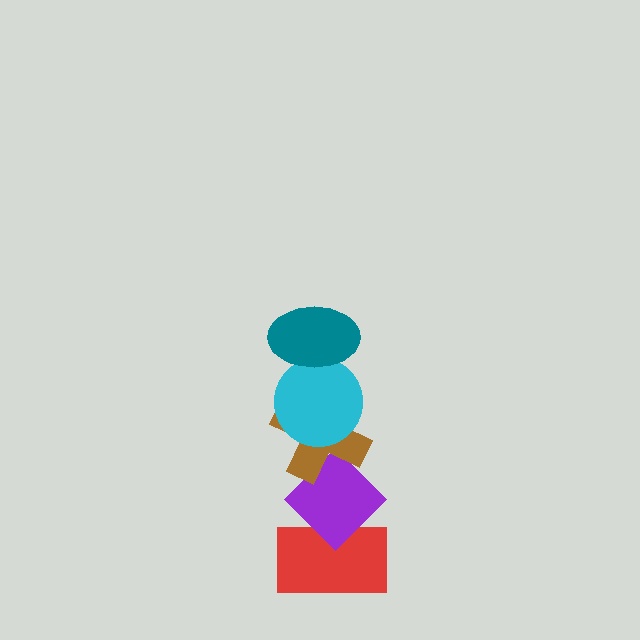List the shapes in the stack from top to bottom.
From top to bottom: the teal ellipse, the cyan circle, the brown cross, the purple diamond, the red rectangle.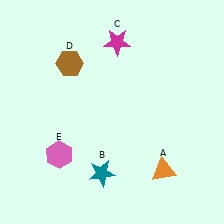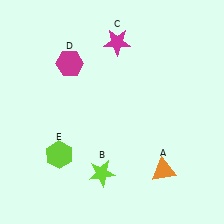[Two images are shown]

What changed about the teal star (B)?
In Image 1, B is teal. In Image 2, it changed to lime.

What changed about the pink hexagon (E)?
In Image 1, E is pink. In Image 2, it changed to lime.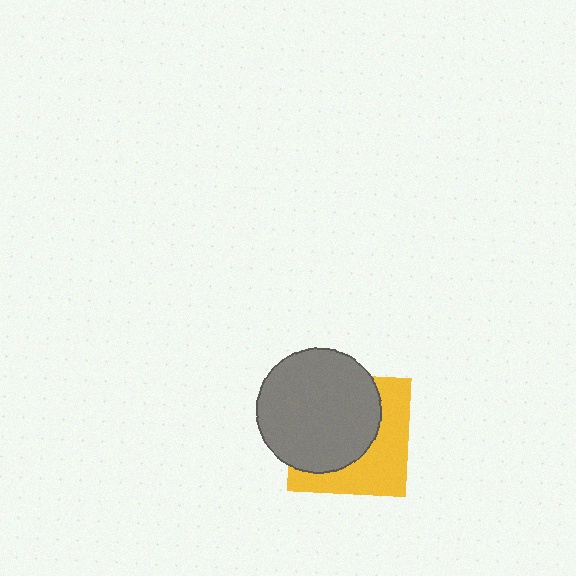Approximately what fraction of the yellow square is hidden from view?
Roughly 57% of the yellow square is hidden behind the gray circle.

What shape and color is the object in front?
The object in front is a gray circle.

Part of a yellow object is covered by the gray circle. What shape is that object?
It is a square.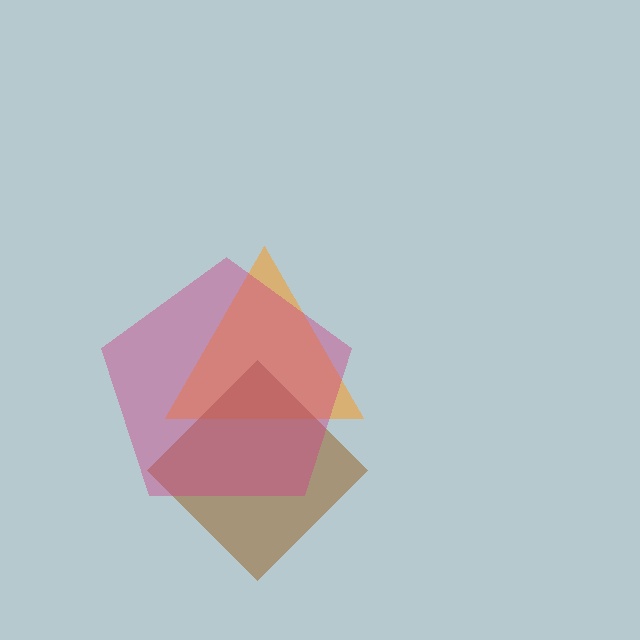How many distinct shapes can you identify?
There are 3 distinct shapes: an orange triangle, a brown diamond, a magenta pentagon.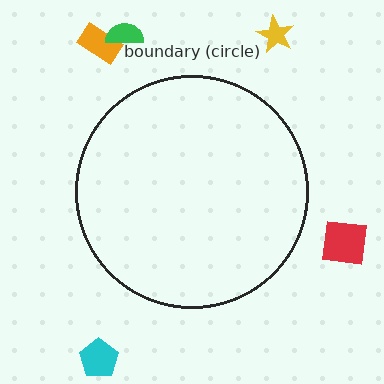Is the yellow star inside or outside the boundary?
Outside.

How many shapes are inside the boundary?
0 inside, 5 outside.